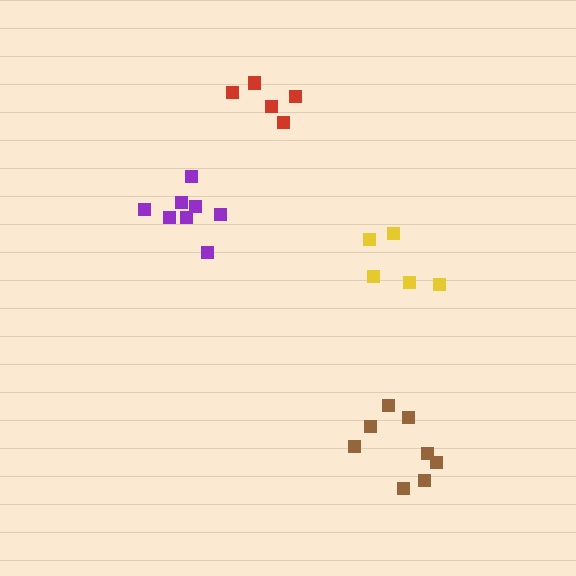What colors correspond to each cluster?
The clusters are colored: brown, yellow, purple, red.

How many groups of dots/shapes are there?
There are 4 groups.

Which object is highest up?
The red cluster is topmost.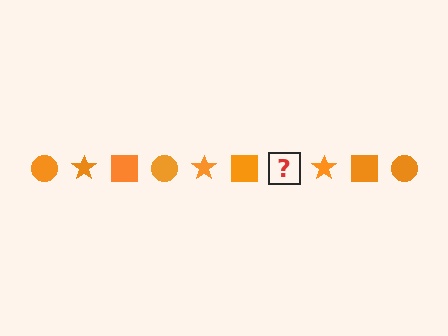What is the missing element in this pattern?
The missing element is an orange circle.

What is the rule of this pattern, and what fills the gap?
The rule is that the pattern cycles through circle, star, square shapes in orange. The gap should be filled with an orange circle.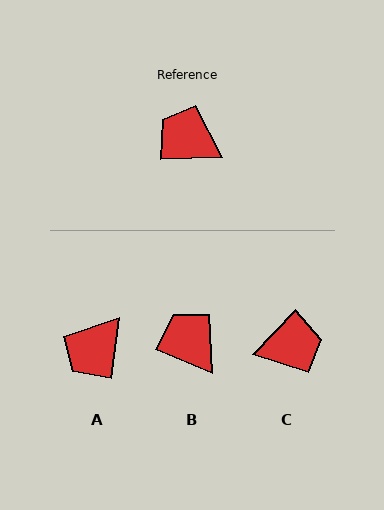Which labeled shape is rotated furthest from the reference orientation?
C, about 135 degrees away.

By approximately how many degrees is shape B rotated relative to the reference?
Approximately 24 degrees clockwise.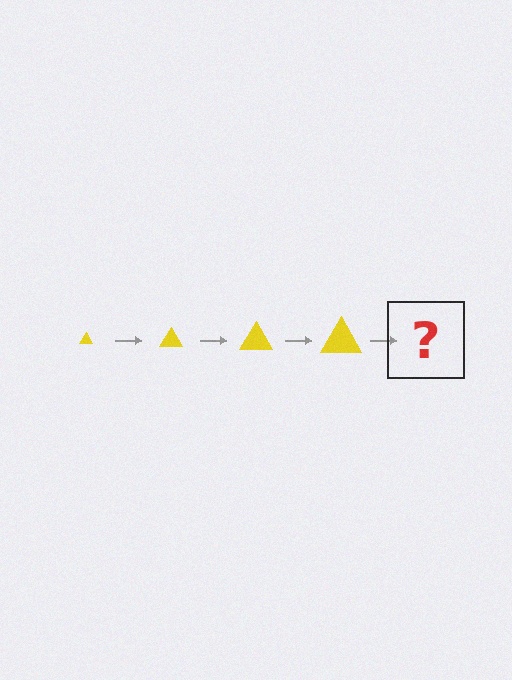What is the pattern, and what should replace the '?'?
The pattern is that the triangle gets progressively larger each step. The '?' should be a yellow triangle, larger than the previous one.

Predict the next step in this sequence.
The next step is a yellow triangle, larger than the previous one.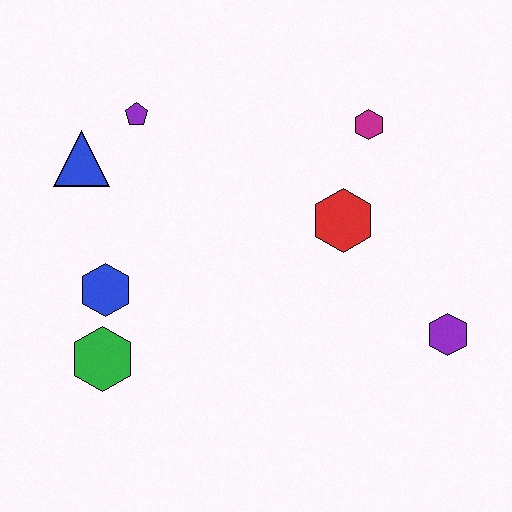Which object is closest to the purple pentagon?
The blue triangle is closest to the purple pentagon.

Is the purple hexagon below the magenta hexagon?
Yes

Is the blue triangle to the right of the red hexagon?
No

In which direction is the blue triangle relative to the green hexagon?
The blue triangle is above the green hexagon.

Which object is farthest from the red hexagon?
The green hexagon is farthest from the red hexagon.